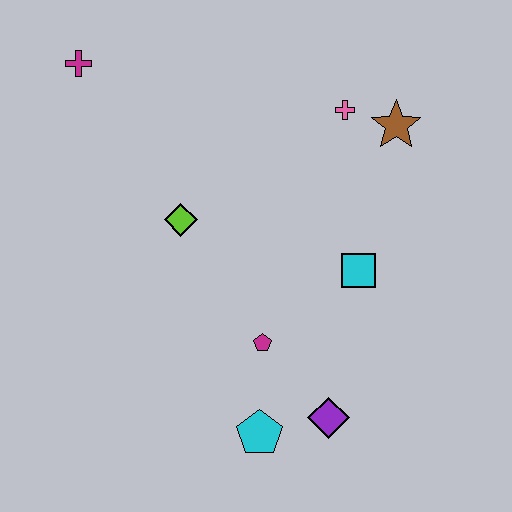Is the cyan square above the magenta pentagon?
Yes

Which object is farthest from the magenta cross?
The purple diamond is farthest from the magenta cross.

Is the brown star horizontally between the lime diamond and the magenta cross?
No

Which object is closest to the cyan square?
The magenta pentagon is closest to the cyan square.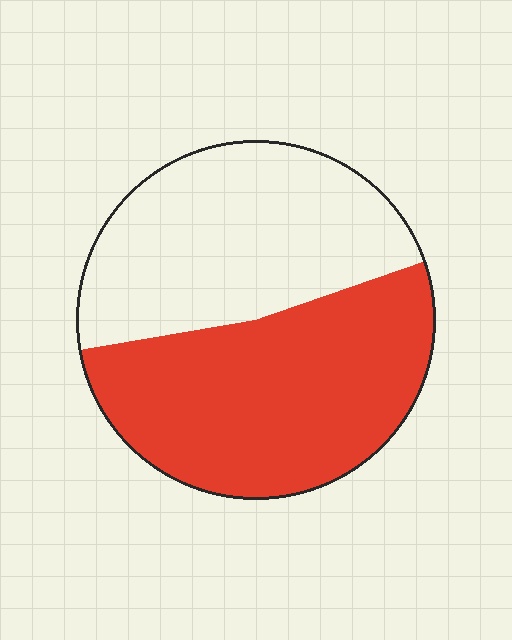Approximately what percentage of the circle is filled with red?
Approximately 55%.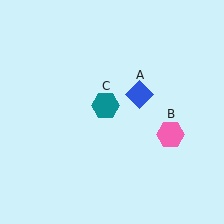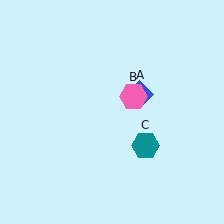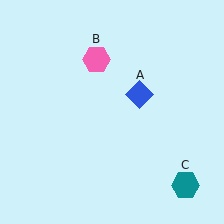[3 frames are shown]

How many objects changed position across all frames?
2 objects changed position: pink hexagon (object B), teal hexagon (object C).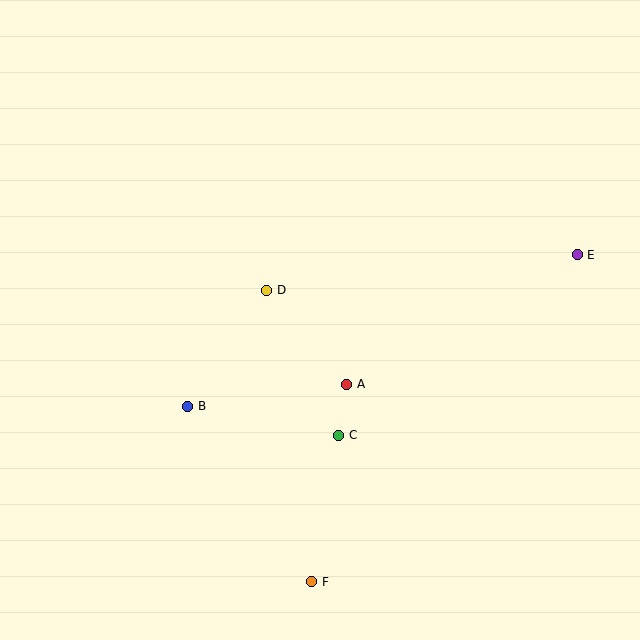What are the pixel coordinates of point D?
Point D is at (267, 290).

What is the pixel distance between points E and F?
The distance between E and F is 421 pixels.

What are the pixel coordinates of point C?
Point C is at (339, 435).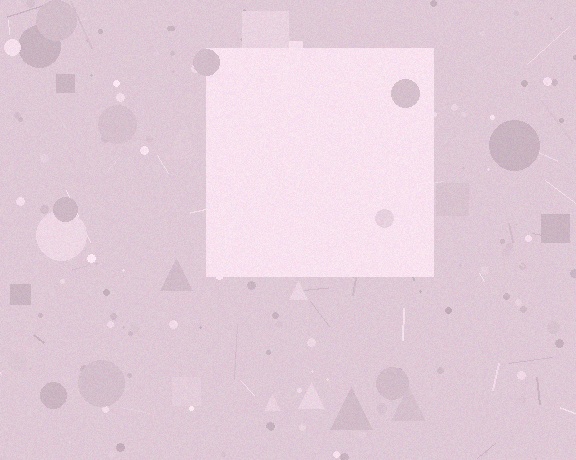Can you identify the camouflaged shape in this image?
The camouflaged shape is a square.